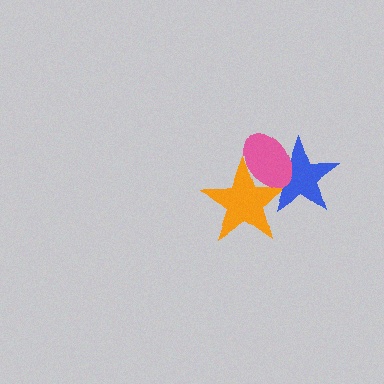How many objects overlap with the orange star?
2 objects overlap with the orange star.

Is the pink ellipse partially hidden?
No, no other shape covers it.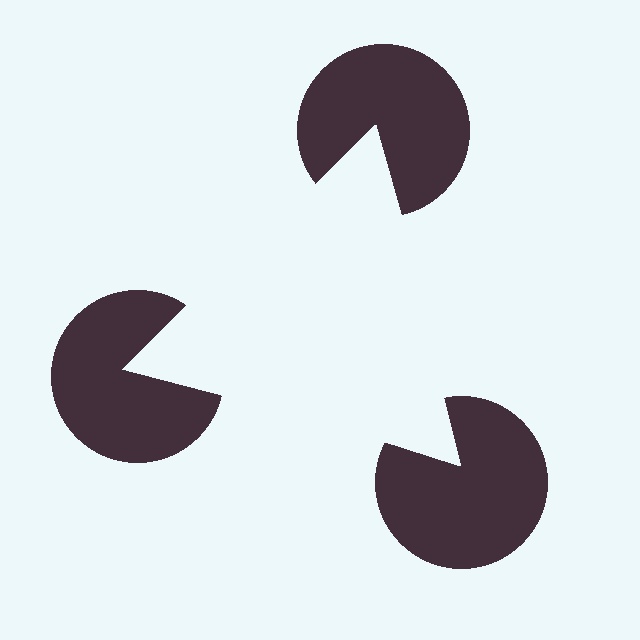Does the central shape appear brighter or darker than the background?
It typically appears slightly brighter than the background, even though no actual brightness change is drawn.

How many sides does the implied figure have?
3 sides.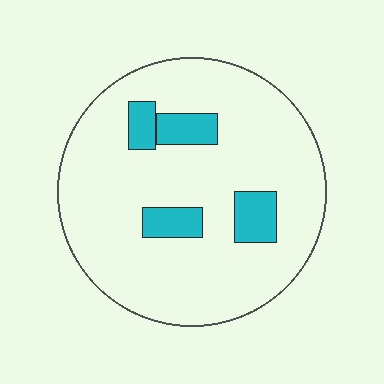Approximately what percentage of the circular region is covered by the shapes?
Approximately 15%.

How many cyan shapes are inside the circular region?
4.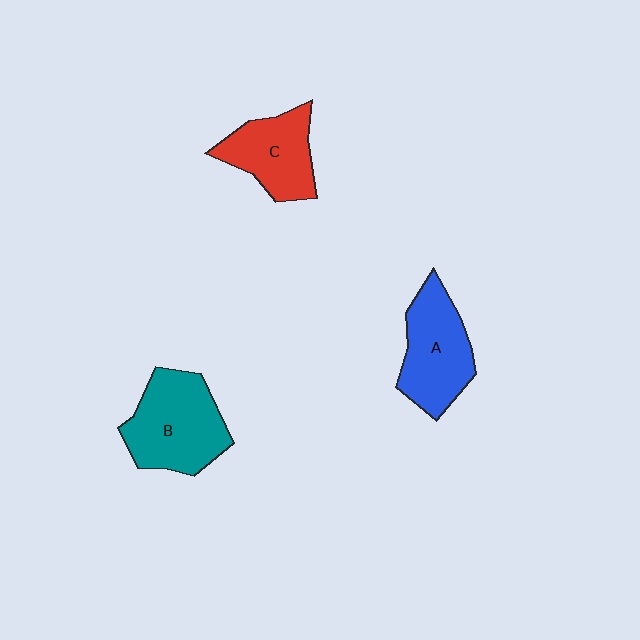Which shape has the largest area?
Shape B (teal).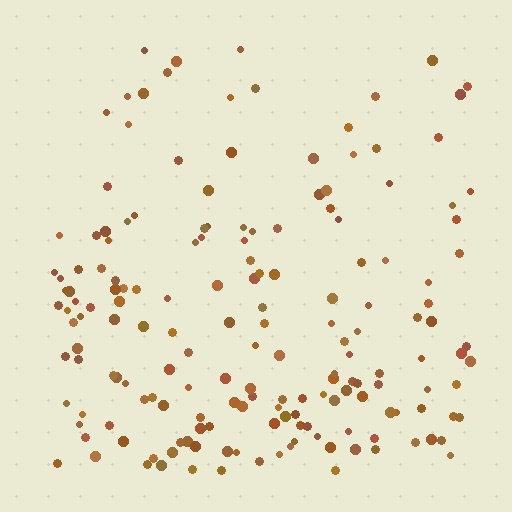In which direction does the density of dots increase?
From top to bottom, with the bottom side densest.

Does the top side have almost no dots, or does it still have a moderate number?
Still a moderate number, just noticeably fewer than the bottom.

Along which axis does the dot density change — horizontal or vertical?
Vertical.